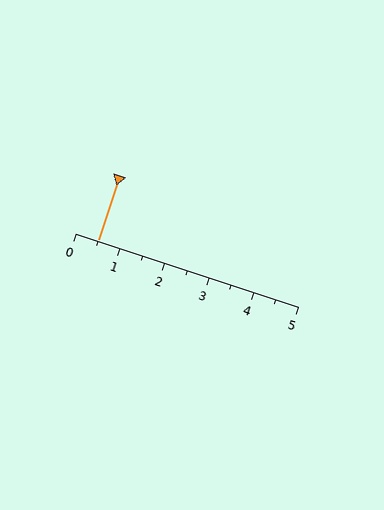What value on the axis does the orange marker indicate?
The marker indicates approximately 0.5.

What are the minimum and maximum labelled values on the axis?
The axis runs from 0 to 5.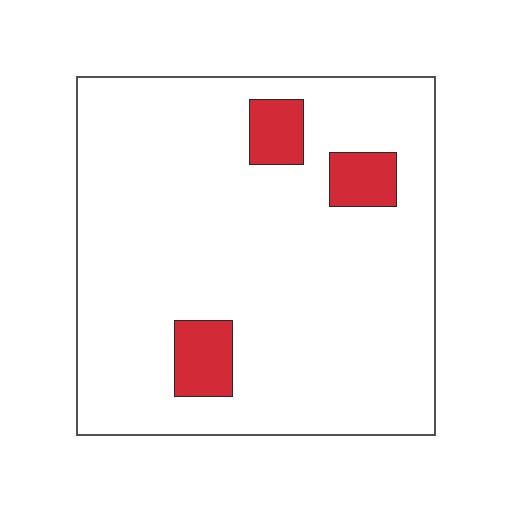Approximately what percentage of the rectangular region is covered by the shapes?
Approximately 10%.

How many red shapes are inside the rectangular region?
3.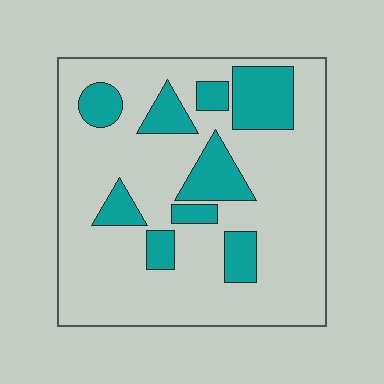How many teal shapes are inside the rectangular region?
9.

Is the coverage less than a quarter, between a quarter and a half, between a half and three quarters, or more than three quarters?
Less than a quarter.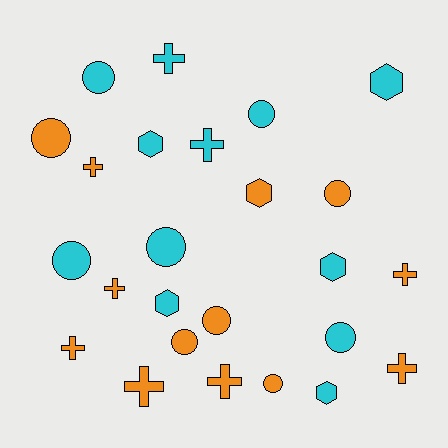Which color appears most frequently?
Orange, with 13 objects.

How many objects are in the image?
There are 25 objects.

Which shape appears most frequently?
Circle, with 10 objects.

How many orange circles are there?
There are 5 orange circles.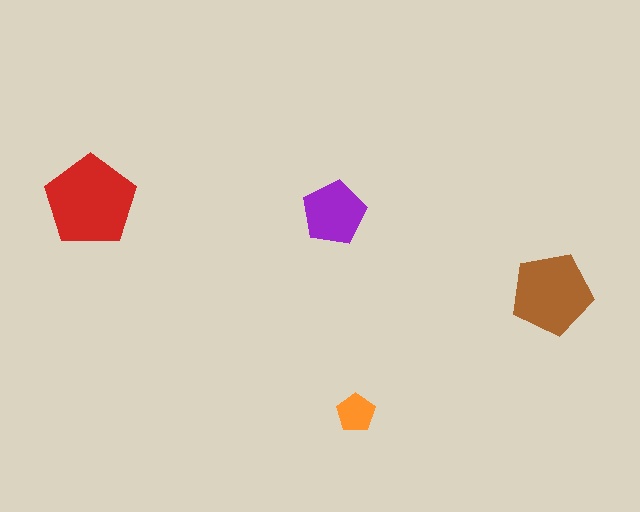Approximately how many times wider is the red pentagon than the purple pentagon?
About 1.5 times wider.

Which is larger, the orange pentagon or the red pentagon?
The red one.